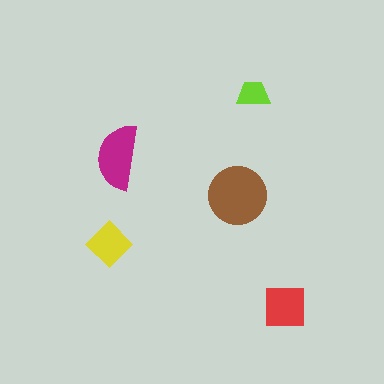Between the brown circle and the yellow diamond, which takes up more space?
The brown circle.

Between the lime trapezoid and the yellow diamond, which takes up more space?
The yellow diamond.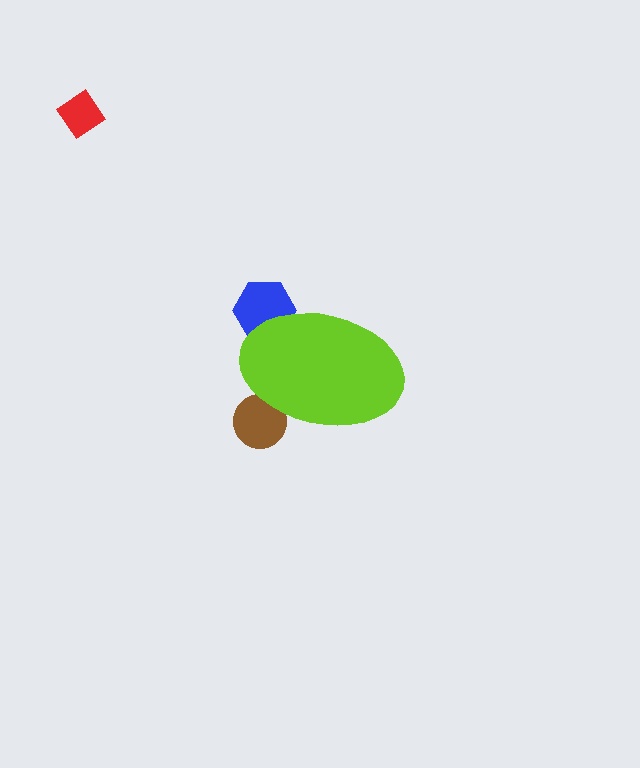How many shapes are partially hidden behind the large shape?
2 shapes are partially hidden.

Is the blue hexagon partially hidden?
Yes, the blue hexagon is partially hidden behind the lime ellipse.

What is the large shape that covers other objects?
A lime ellipse.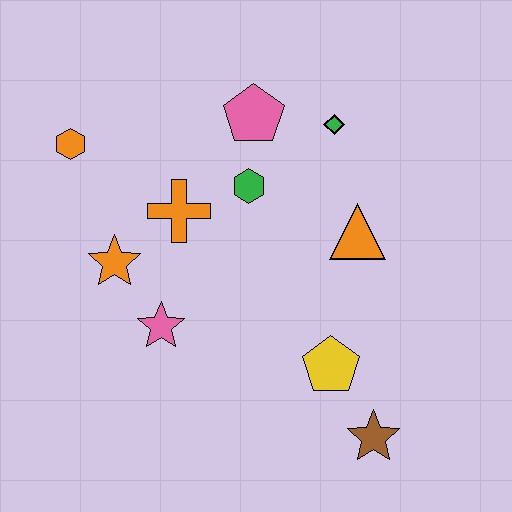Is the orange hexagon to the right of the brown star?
No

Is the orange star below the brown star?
No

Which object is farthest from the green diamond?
The brown star is farthest from the green diamond.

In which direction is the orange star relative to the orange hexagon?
The orange star is below the orange hexagon.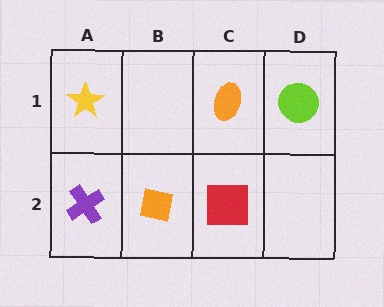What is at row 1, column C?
An orange ellipse.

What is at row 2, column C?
A red square.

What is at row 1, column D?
A lime circle.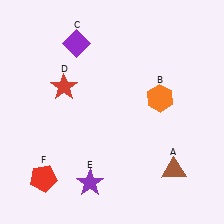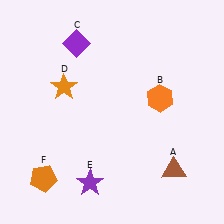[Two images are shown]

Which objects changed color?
D changed from red to orange. F changed from red to orange.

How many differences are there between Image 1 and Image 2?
There are 2 differences between the two images.